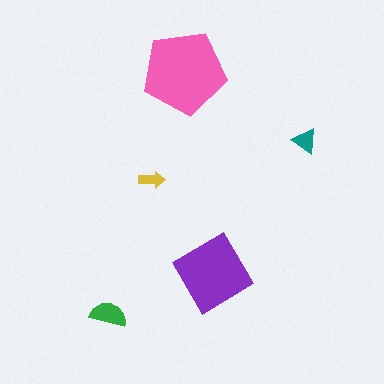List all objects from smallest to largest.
The yellow arrow, the teal triangle, the green semicircle, the purple diamond, the pink pentagon.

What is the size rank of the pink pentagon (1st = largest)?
1st.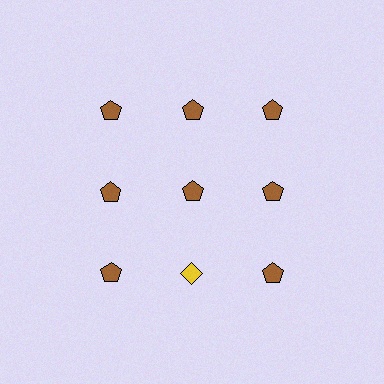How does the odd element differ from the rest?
It differs in both color (yellow instead of brown) and shape (diamond instead of pentagon).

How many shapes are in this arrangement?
There are 9 shapes arranged in a grid pattern.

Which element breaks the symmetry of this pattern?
The yellow diamond in the third row, second from left column breaks the symmetry. All other shapes are brown pentagons.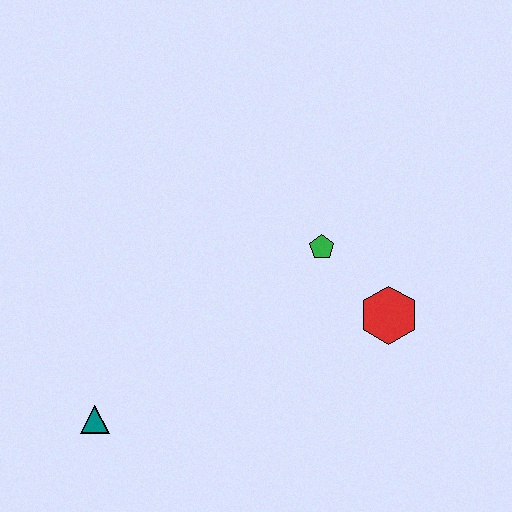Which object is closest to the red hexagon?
The green pentagon is closest to the red hexagon.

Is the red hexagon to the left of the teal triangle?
No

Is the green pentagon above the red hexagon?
Yes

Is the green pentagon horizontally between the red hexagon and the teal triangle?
Yes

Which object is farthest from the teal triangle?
The red hexagon is farthest from the teal triangle.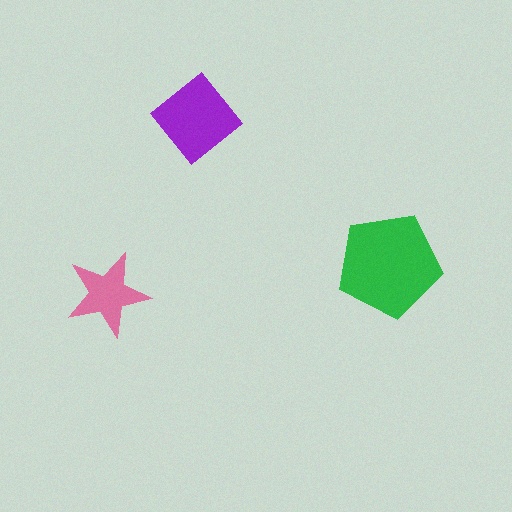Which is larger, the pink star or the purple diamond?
The purple diamond.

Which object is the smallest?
The pink star.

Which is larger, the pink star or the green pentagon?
The green pentagon.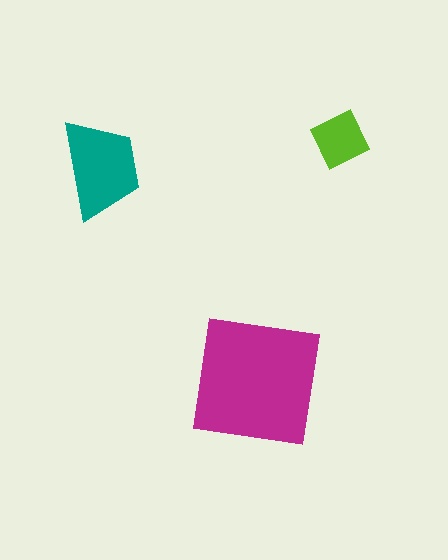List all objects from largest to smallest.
The magenta square, the teal trapezoid, the lime diamond.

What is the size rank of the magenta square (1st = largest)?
1st.